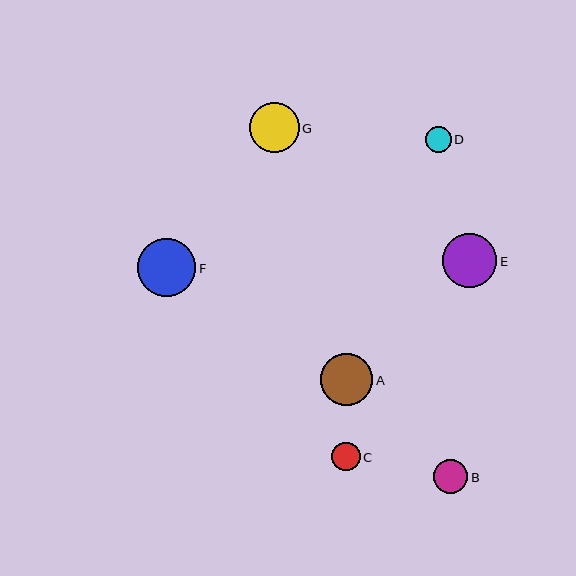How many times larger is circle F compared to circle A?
Circle F is approximately 1.1 times the size of circle A.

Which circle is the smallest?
Circle D is the smallest with a size of approximately 26 pixels.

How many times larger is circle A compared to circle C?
Circle A is approximately 1.8 times the size of circle C.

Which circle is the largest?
Circle F is the largest with a size of approximately 58 pixels.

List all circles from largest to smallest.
From largest to smallest: F, E, A, G, B, C, D.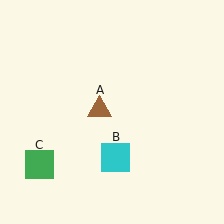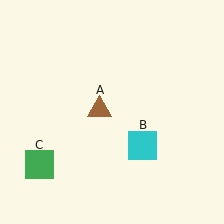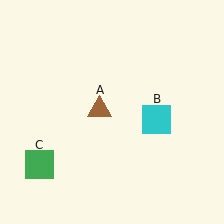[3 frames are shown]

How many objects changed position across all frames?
1 object changed position: cyan square (object B).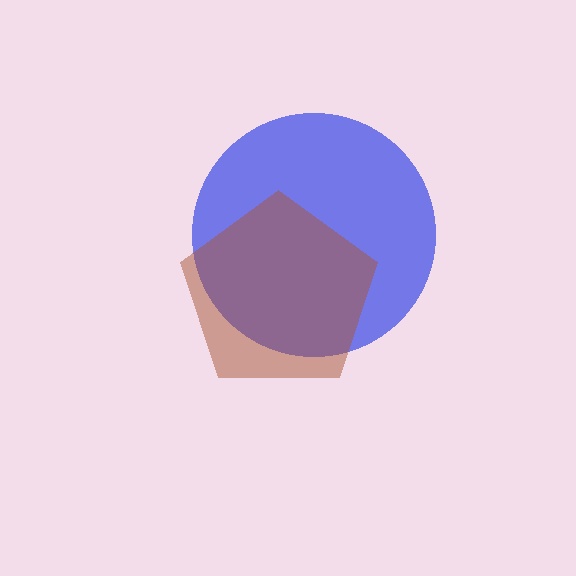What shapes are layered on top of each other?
The layered shapes are: a blue circle, a brown pentagon.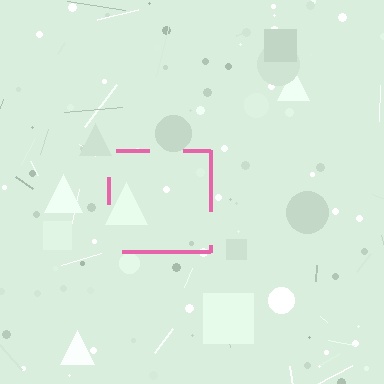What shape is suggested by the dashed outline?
The dashed outline suggests a square.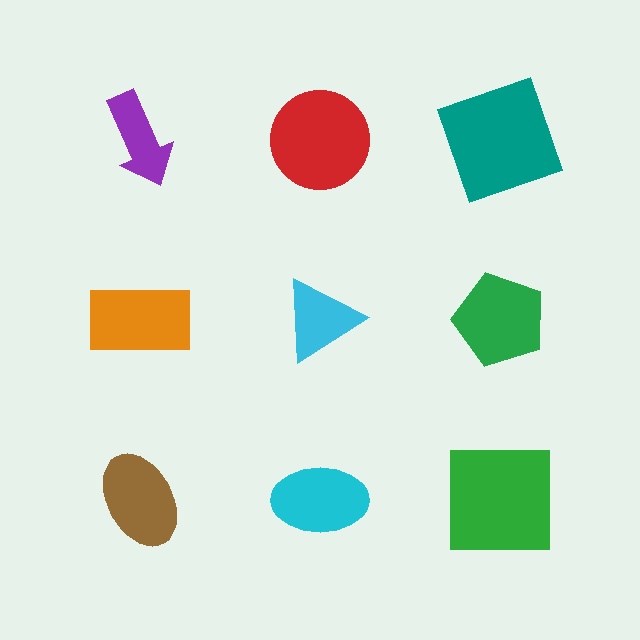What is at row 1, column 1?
A purple arrow.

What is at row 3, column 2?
A cyan ellipse.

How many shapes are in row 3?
3 shapes.